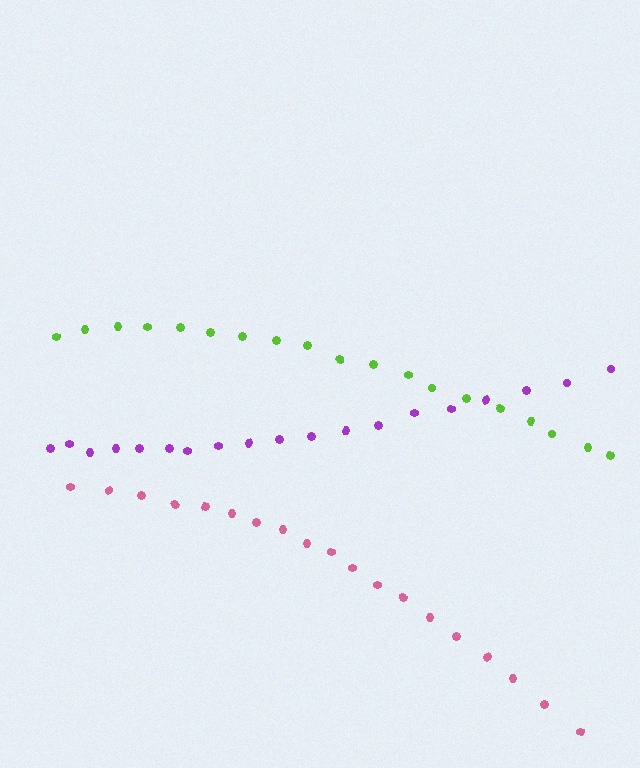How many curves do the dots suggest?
There are 3 distinct paths.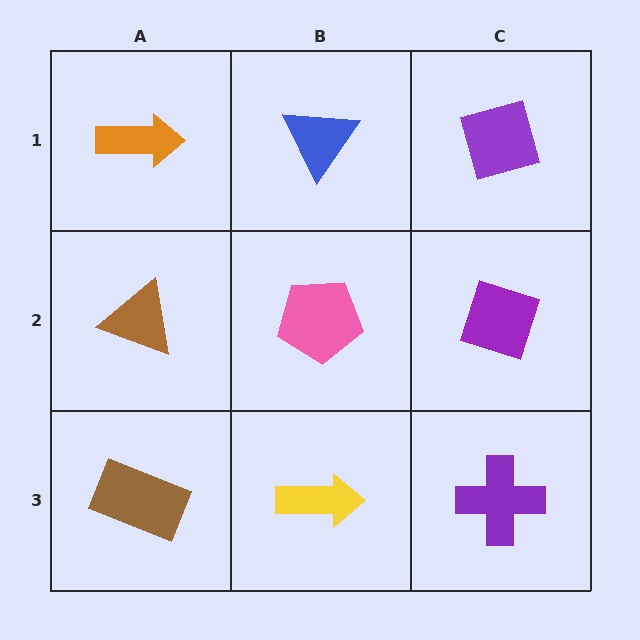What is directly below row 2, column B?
A yellow arrow.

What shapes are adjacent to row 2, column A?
An orange arrow (row 1, column A), a brown rectangle (row 3, column A), a pink pentagon (row 2, column B).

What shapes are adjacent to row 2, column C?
A purple diamond (row 1, column C), a purple cross (row 3, column C), a pink pentagon (row 2, column B).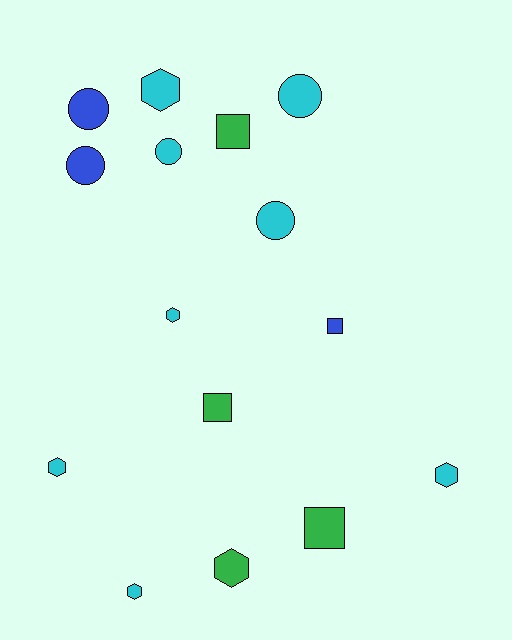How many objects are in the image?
There are 15 objects.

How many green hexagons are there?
There is 1 green hexagon.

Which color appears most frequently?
Cyan, with 8 objects.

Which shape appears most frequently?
Hexagon, with 6 objects.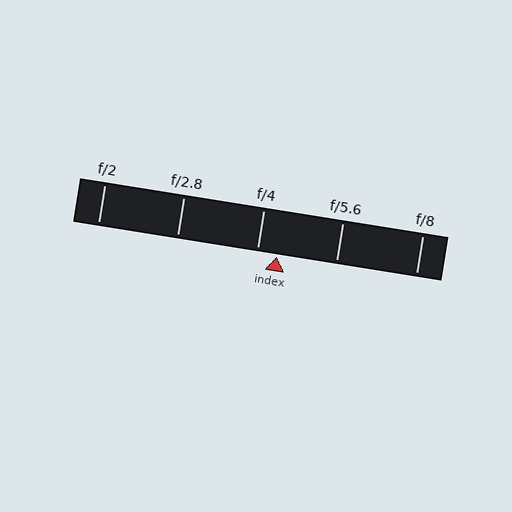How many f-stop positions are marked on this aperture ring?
There are 5 f-stop positions marked.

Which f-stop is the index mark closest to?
The index mark is closest to f/4.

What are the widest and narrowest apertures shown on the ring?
The widest aperture shown is f/2 and the narrowest is f/8.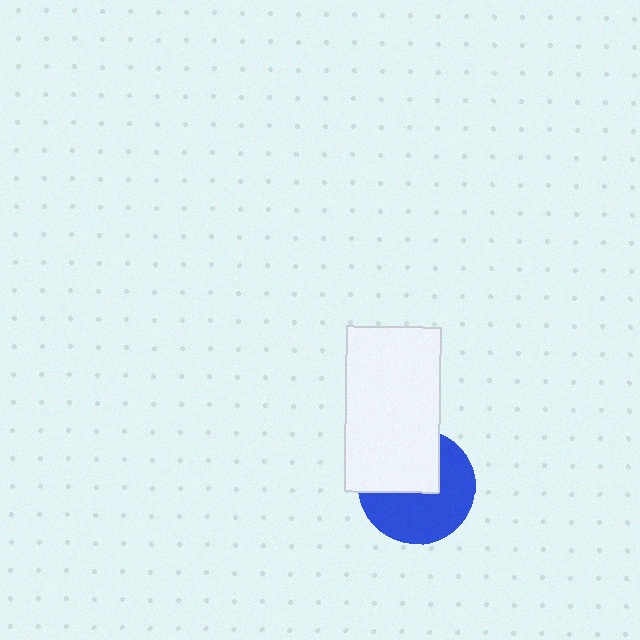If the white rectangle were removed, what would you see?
You would see the complete blue circle.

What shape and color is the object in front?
The object in front is a white rectangle.